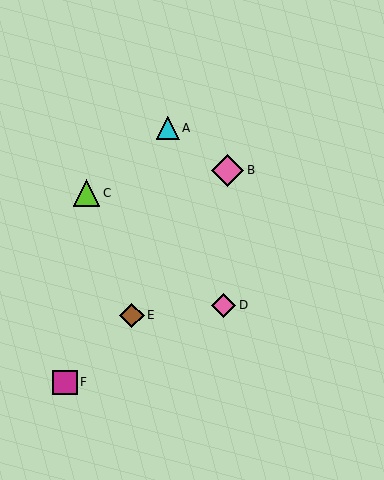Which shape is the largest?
The pink diamond (labeled B) is the largest.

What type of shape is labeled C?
Shape C is a lime triangle.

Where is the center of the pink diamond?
The center of the pink diamond is at (224, 305).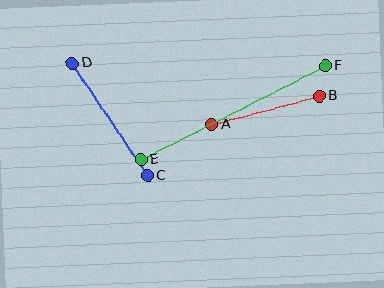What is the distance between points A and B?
The distance is approximately 111 pixels.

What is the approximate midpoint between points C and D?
The midpoint is at approximately (110, 119) pixels.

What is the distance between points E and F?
The distance is approximately 207 pixels.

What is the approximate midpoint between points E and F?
The midpoint is at approximately (233, 112) pixels.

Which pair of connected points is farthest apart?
Points E and F are farthest apart.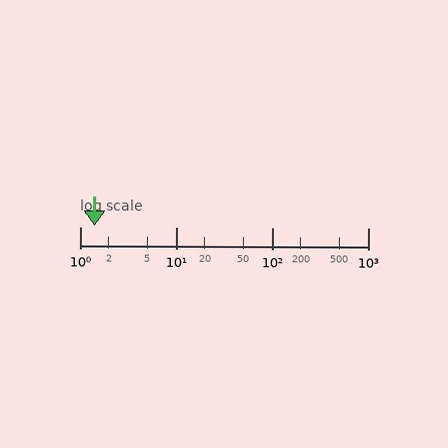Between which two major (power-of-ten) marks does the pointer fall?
The pointer is between 1 and 10.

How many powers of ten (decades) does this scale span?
The scale spans 3 decades, from 1 to 1000.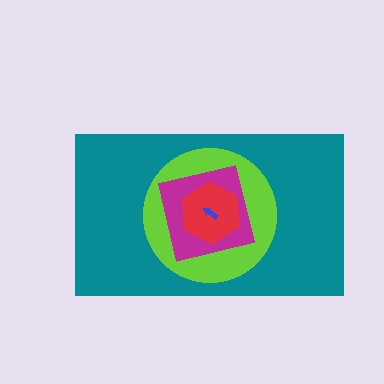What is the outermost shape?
The teal rectangle.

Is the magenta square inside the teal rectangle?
Yes.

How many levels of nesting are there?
5.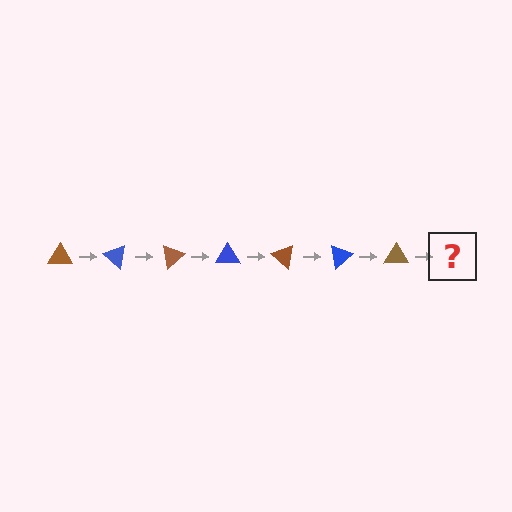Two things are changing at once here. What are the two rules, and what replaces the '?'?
The two rules are that it rotates 40 degrees each step and the color cycles through brown and blue. The '?' should be a blue triangle, rotated 280 degrees from the start.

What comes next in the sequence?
The next element should be a blue triangle, rotated 280 degrees from the start.